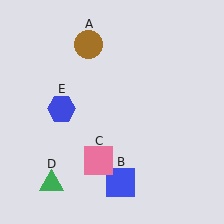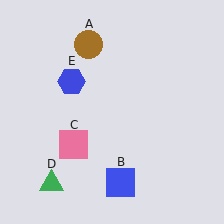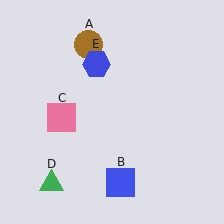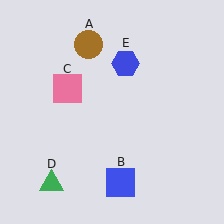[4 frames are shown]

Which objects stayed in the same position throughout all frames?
Brown circle (object A) and blue square (object B) and green triangle (object D) remained stationary.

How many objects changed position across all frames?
2 objects changed position: pink square (object C), blue hexagon (object E).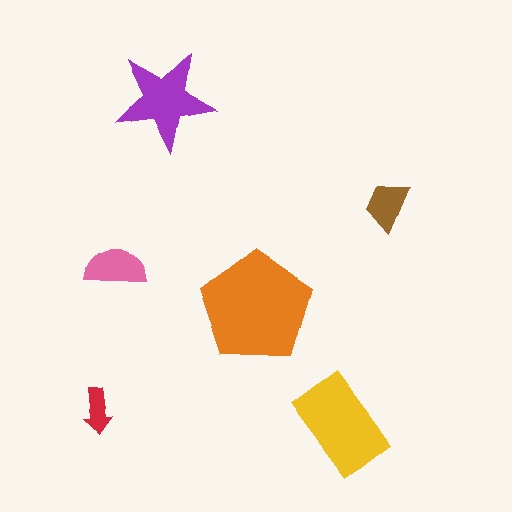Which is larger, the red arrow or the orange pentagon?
The orange pentagon.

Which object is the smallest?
The red arrow.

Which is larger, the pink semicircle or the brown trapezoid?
The pink semicircle.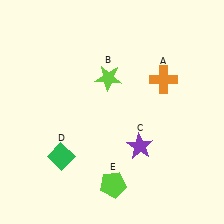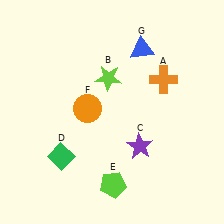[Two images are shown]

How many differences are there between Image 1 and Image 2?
There are 2 differences between the two images.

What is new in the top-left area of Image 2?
An orange circle (F) was added in the top-left area of Image 2.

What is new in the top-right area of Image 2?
A blue triangle (G) was added in the top-right area of Image 2.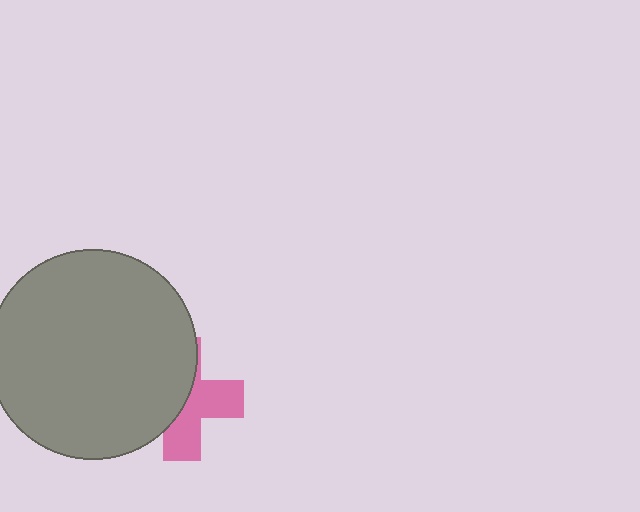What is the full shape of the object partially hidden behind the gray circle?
The partially hidden object is a pink cross.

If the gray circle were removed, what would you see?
You would see the complete pink cross.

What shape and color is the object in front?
The object in front is a gray circle.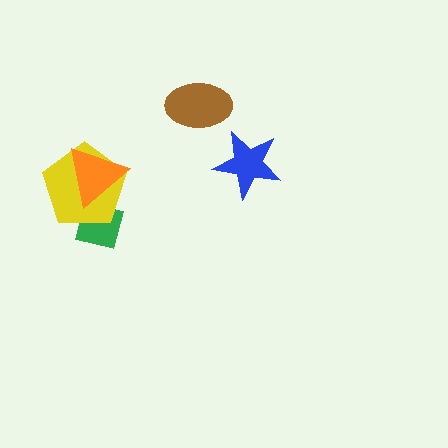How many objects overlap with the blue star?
0 objects overlap with the blue star.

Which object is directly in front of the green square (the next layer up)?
The yellow pentagon is directly in front of the green square.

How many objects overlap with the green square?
2 objects overlap with the green square.